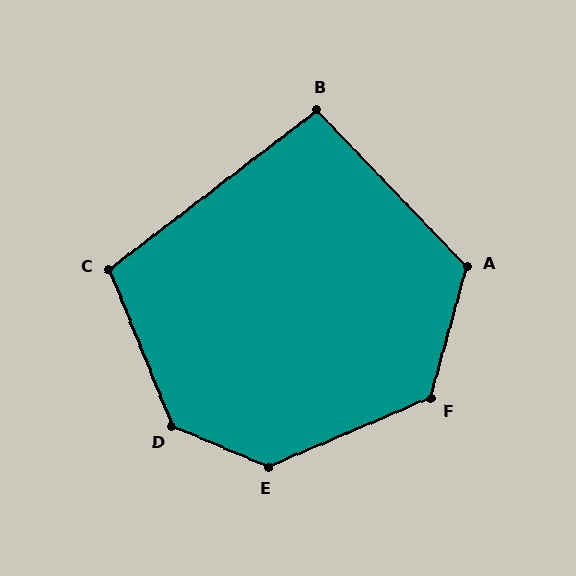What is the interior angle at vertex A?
Approximately 121 degrees (obtuse).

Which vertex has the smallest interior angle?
B, at approximately 96 degrees.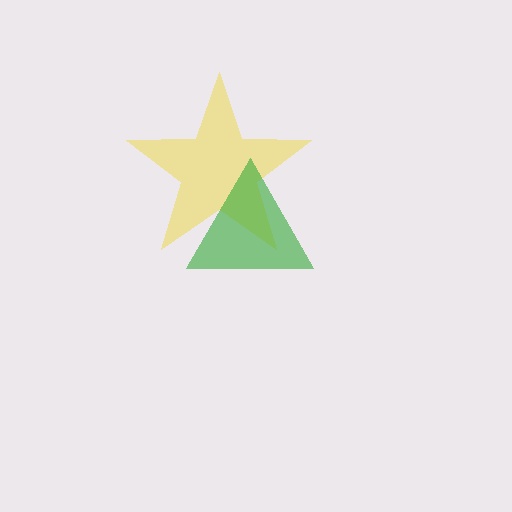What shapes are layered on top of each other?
The layered shapes are: a yellow star, a green triangle.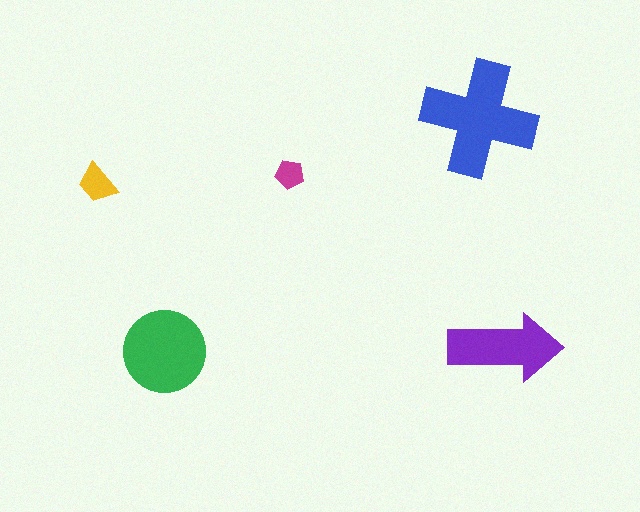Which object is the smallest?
The magenta pentagon.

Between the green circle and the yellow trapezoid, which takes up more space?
The green circle.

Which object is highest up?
The blue cross is topmost.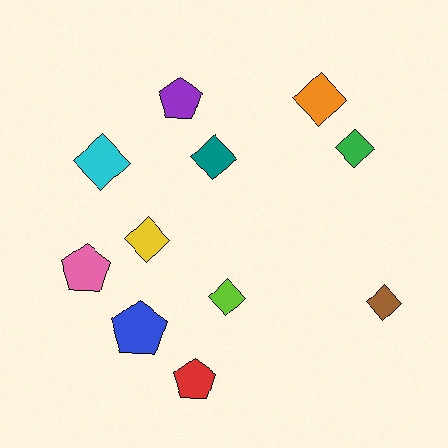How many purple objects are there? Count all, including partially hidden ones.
There is 1 purple object.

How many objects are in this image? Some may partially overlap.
There are 11 objects.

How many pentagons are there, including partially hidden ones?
There are 4 pentagons.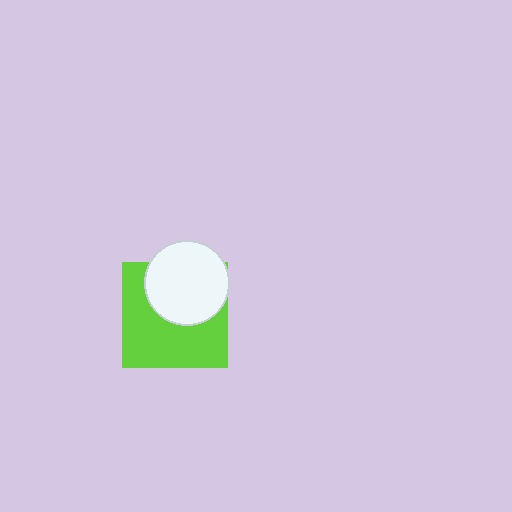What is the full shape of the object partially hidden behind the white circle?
The partially hidden object is a lime square.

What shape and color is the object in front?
The object in front is a white circle.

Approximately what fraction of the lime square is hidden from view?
Roughly 41% of the lime square is hidden behind the white circle.